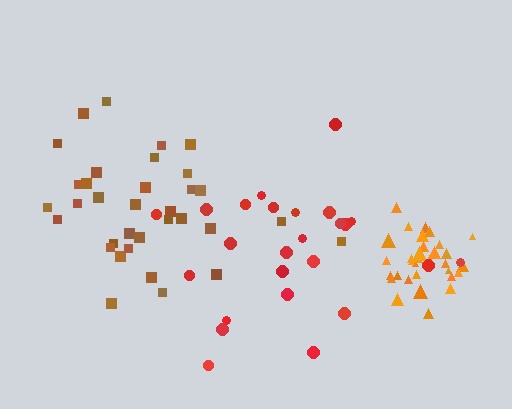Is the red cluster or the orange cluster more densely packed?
Orange.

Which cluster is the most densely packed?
Orange.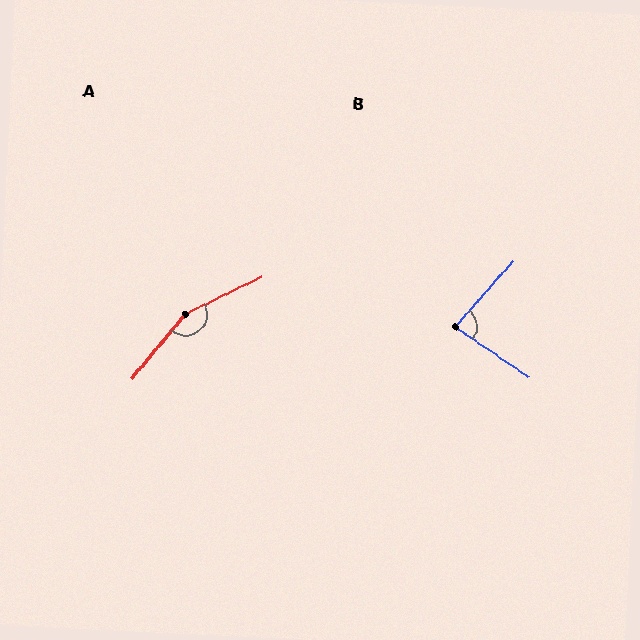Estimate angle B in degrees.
Approximately 82 degrees.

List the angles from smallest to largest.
B (82°), A (156°).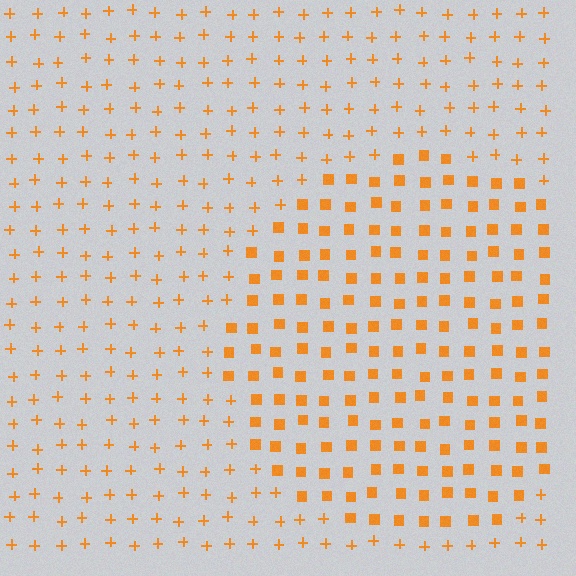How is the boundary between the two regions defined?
The boundary is defined by a change in element shape: squares inside vs. plus signs outside. All elements share the same color and spacing.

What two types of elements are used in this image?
The image uses squares inside the circle region and plus signs outside it.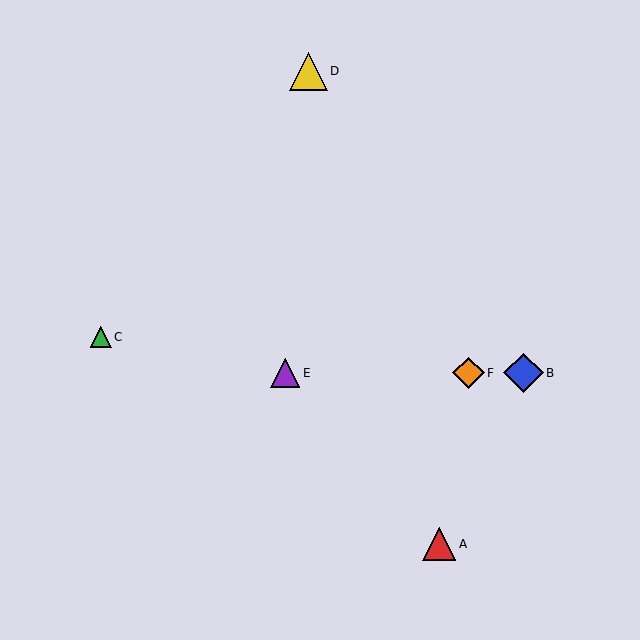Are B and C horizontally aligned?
No, B is at y≈373 and C is at y≈337.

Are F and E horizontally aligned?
Yes, both are at y≈373.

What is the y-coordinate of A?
Object A is at y≈544.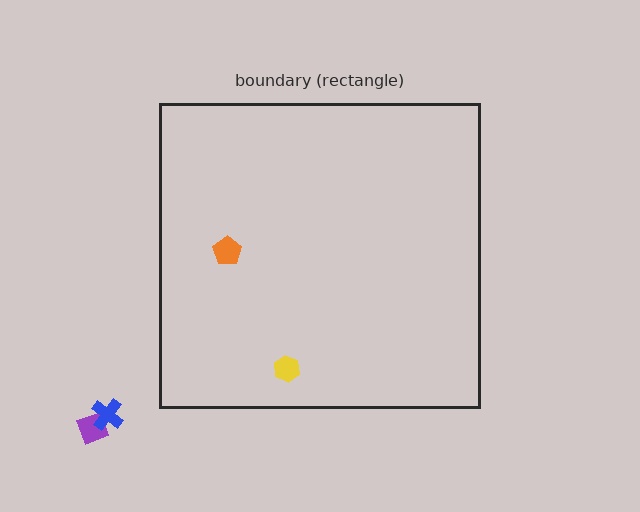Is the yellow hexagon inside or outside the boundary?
Inside.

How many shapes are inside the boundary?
2 inside, 2 outside.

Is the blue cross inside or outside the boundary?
Outside.